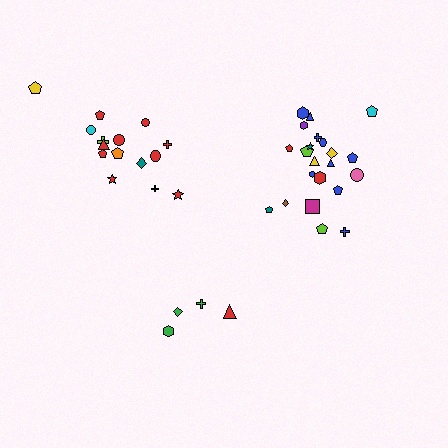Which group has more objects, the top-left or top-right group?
The top-right group.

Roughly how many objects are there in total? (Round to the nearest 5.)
Roughly 40 objects in total.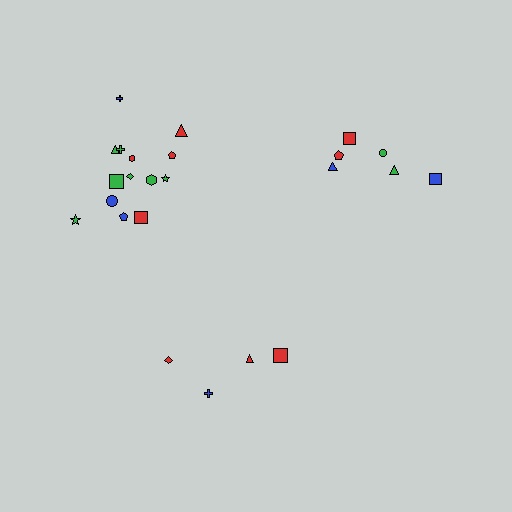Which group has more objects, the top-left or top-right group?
The top-left group.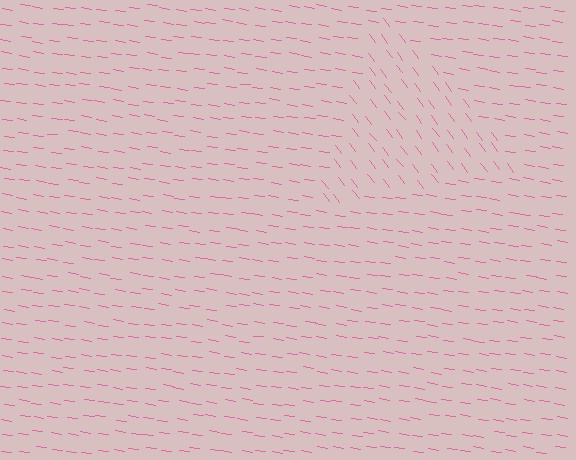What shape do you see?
I see a triangle.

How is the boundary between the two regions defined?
The boundary is defined purely by a change in line orientation (approximately 45 degrees difference). All lines are the same color and thickness.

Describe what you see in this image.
The image is filled with small pink line segments. A triangle region in the image has lines oriented differently from the surrounding lines, creating a visible texture boundary.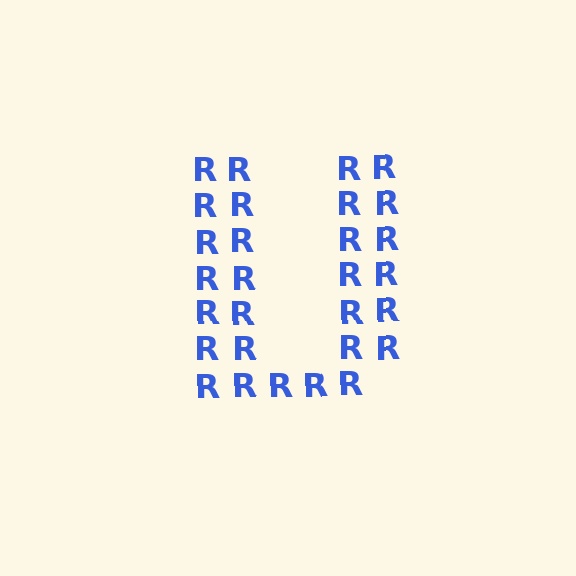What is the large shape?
The large shape is the letter U.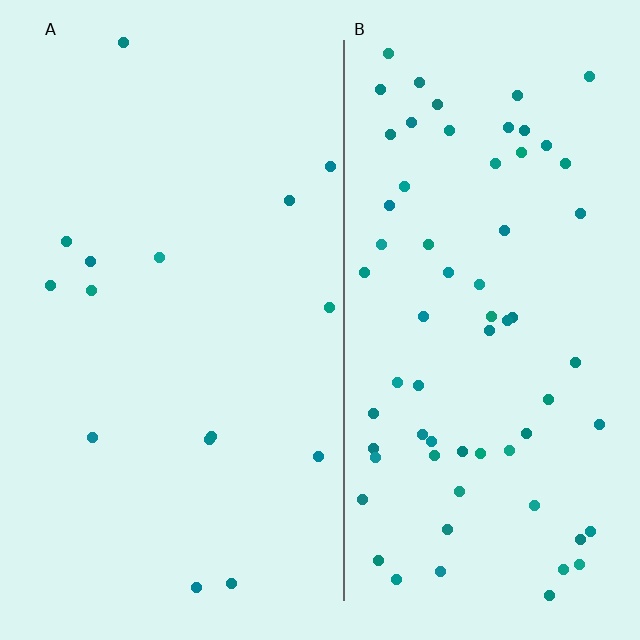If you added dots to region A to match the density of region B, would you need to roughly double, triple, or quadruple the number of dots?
Approximately quadruple.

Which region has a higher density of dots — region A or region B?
B (the right).